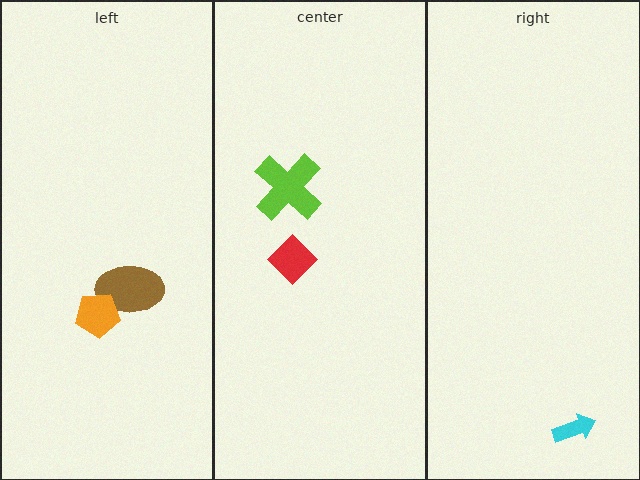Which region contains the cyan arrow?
The right region.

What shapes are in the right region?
The cyan arrow.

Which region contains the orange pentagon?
The left region.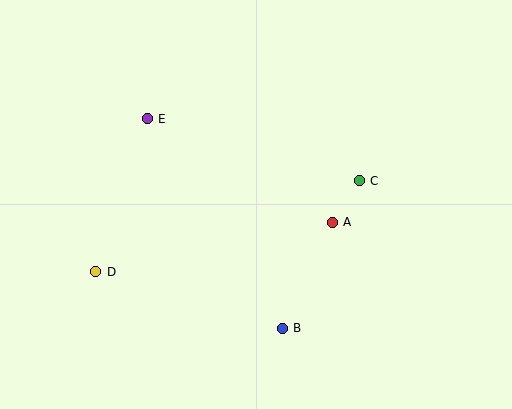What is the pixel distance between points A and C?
The distance between A and C is 49 pixels.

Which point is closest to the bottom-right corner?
Point B is closest to the bottom-right corner.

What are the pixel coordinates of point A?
Point A is at (332, 222).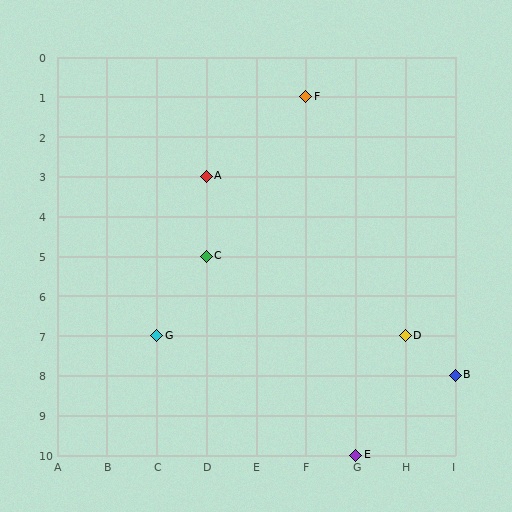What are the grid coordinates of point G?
Point G is at grid coordinates (C, 7).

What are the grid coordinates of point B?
Point B is at grid coordinates (I, 8).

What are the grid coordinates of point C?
Point C is at grid coordinates (D, 5).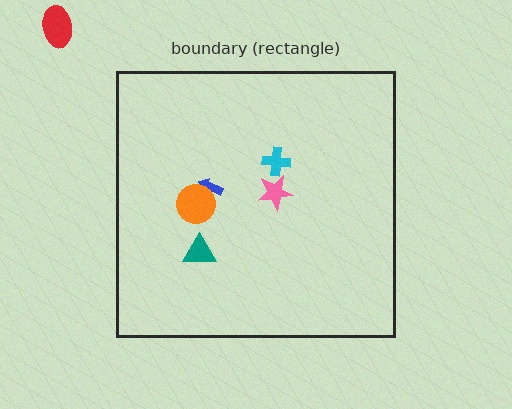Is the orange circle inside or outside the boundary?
Inside.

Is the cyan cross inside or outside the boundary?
Inside.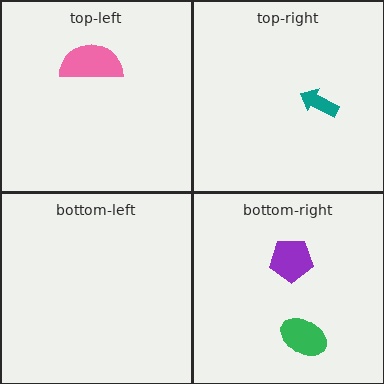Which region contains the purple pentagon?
The bottom-right region.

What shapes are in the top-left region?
The pink semicircle.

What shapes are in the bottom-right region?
The green ellipse, the purple pentagon.